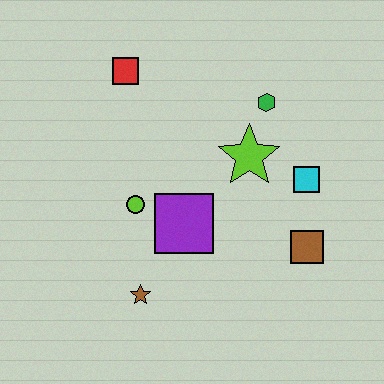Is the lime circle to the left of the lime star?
Yes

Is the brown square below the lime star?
Yes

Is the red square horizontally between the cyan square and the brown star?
No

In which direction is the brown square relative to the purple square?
The brown square is to the right of the purple square.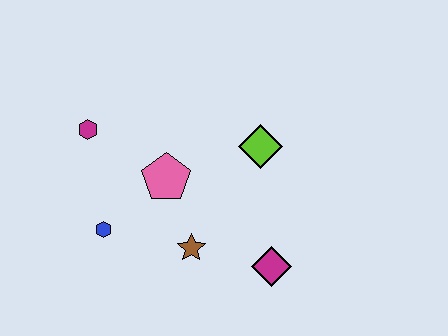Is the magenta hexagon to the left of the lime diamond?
Yes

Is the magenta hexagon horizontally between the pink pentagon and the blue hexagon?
No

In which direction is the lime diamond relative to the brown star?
The lime diamond is above the brown star.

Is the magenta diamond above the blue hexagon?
No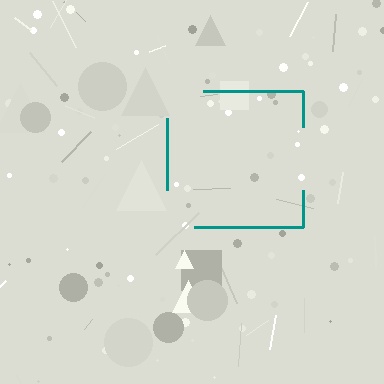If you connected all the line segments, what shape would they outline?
They would outline a square.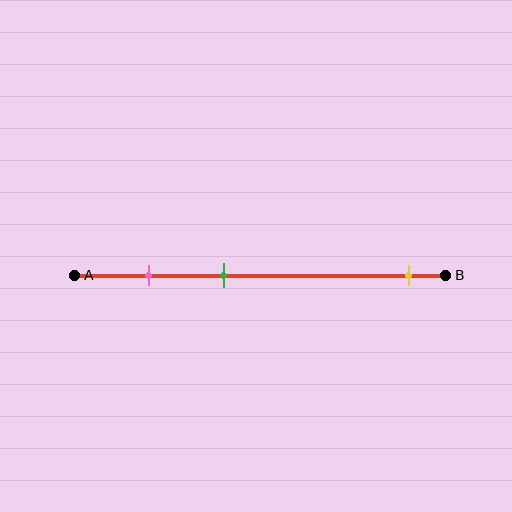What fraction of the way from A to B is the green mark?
The green mark is approximately 40% (0.4) of the way from A to B.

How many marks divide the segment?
There are 3 marks dividing the segment.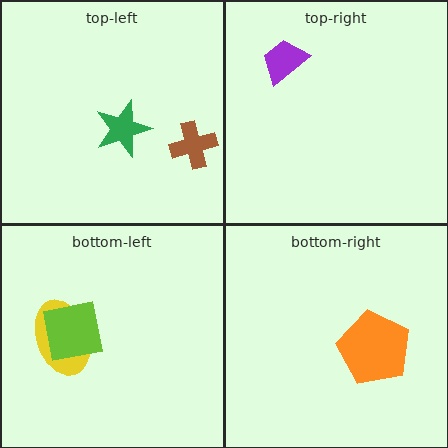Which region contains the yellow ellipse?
The bottom-left region.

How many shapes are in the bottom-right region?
1.